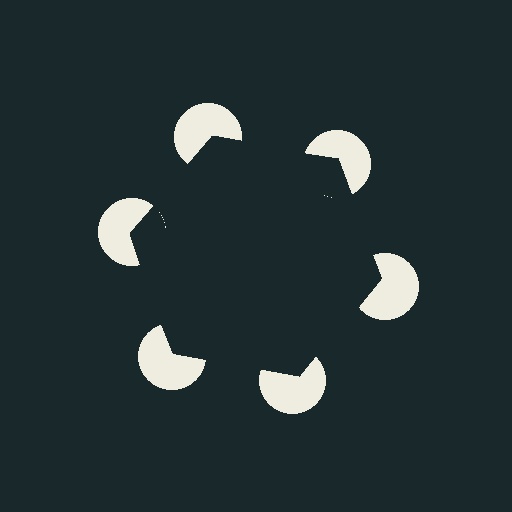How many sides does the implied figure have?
6 sides.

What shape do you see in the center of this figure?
An illusory hexagon — its edges are inferred from the aligned wedge cuts in the pac-man discs, not physically drawn.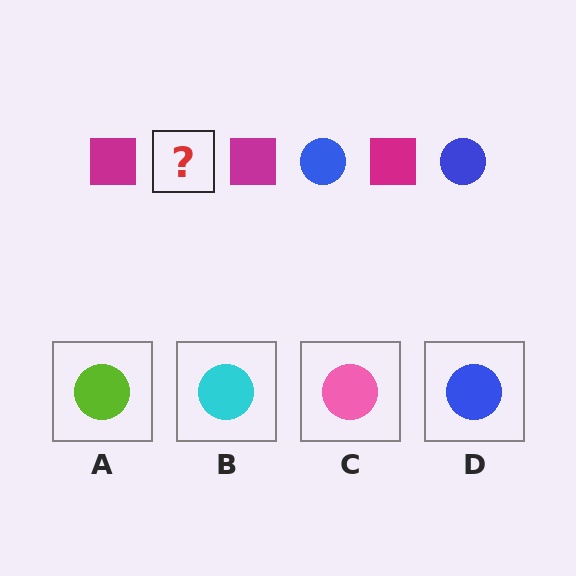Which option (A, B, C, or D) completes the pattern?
D.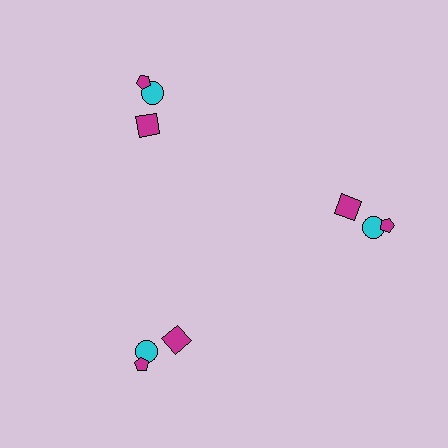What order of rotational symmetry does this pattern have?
This pattern has 3-fold rotational symmetry.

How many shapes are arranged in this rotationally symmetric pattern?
There are 9 shapes, arranged in 3 groups of 3.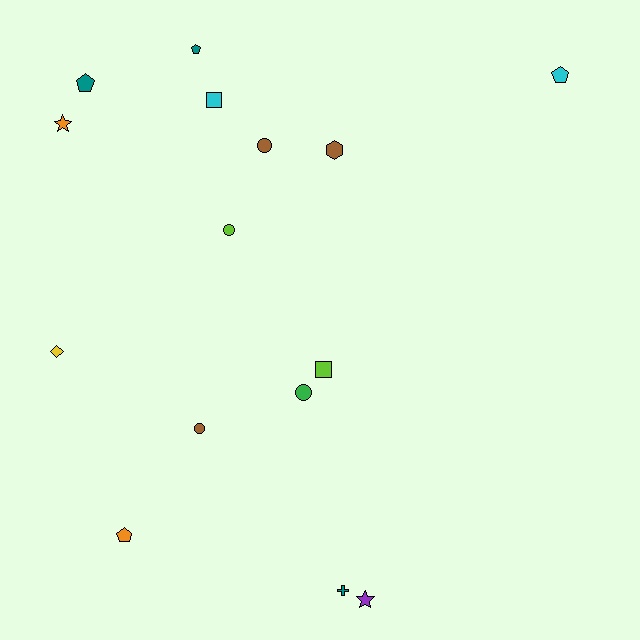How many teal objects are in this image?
There are 3 teal objects.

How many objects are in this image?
There are 15 objects.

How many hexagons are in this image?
There is 1 hexagon.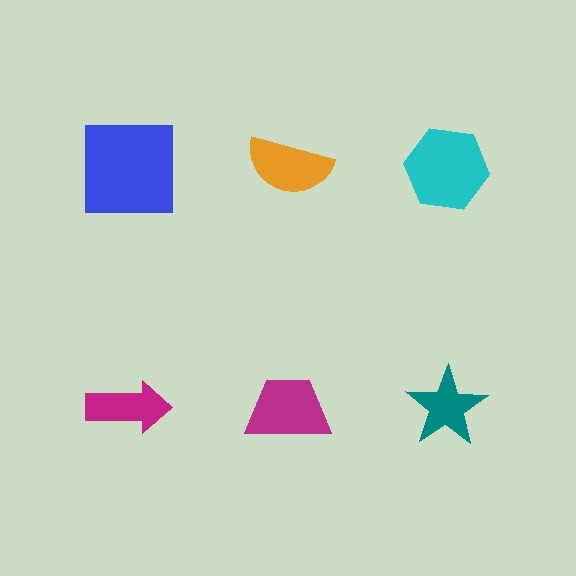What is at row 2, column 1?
A magenta arrow.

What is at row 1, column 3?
A cyan hexagon.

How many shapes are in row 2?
3 shapes.